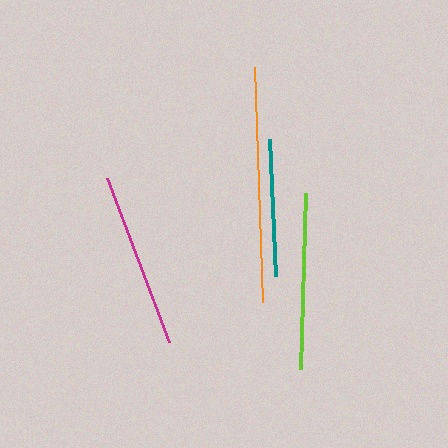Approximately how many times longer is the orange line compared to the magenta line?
The orange line is approximately 1.3 times the length of the magenta line.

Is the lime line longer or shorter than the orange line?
The orange line is longer than the lime line.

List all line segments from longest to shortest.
From longest to shortest: orange, lime, magenta, teal.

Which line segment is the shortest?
The teal line is the shortest at approximately 137 pixels.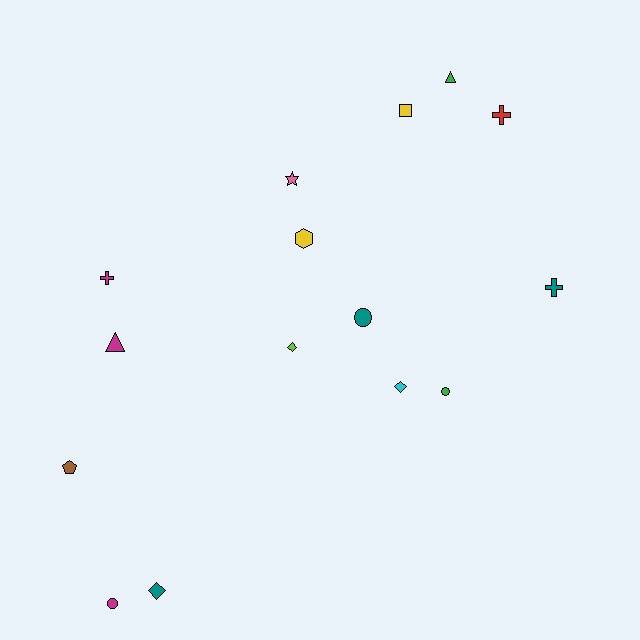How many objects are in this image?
There are 15 objects.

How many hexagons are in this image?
There is 1 hexagon.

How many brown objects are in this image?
There is 1 brown object.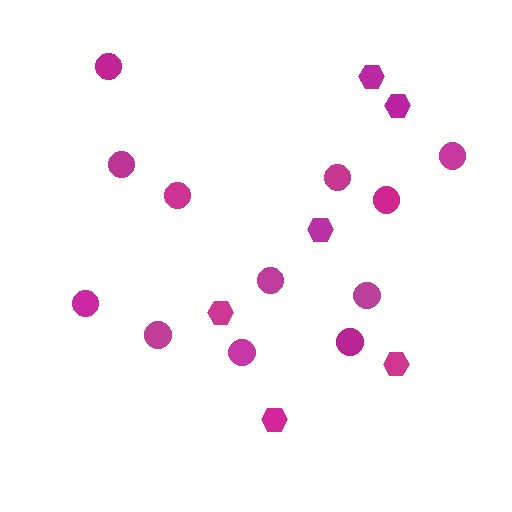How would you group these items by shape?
There are 2 groups: one group of circles (12) and one group of hexagons (6).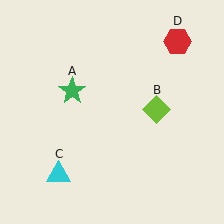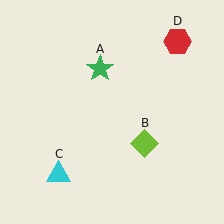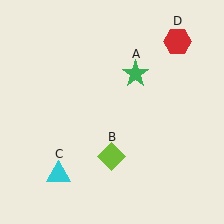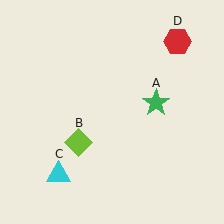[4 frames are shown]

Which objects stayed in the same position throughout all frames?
Cyan triangle (object C) and red hexagon (object D) remained stationary.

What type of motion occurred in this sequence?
The green star (object A), lime diamond (object B) rotated clockwise around the center of the scene.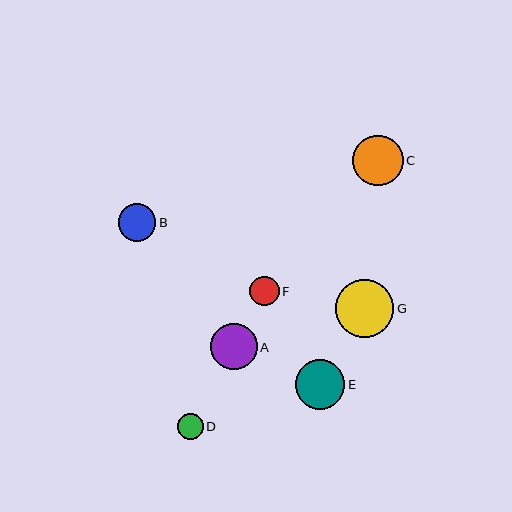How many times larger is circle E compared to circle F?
Circle E is approximately 1.7 times the size of circle F.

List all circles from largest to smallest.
From largest to smallest: G, C, E, A, B, F, D.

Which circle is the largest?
Circle G is the largest with a size of approximately 58 pixels.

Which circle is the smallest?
Circle D is the smallest with a size of approximately 26 pixels.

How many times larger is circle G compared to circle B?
Circle G is approximately 1.6 times the size of circle B.